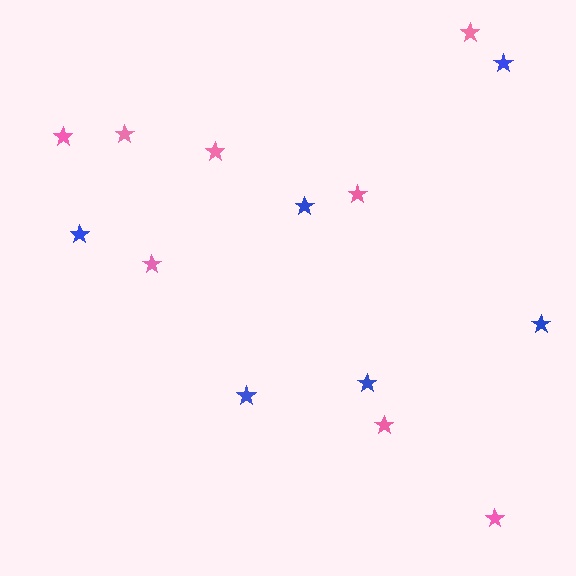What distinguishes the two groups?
There are 2 groups: one group of blue stars (6) and one group of pink stars (8).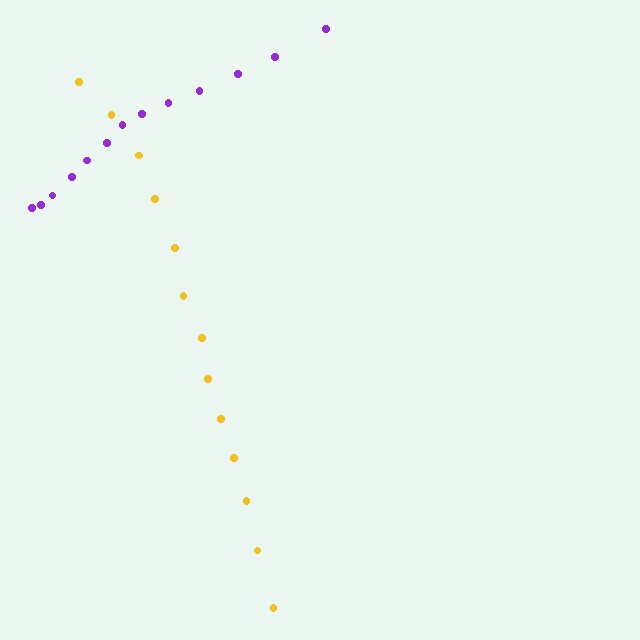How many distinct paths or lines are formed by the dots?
There are 2 distinct paths.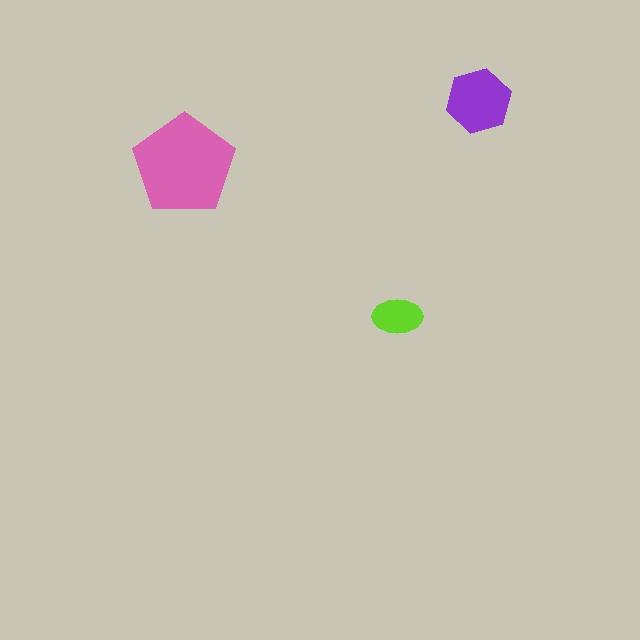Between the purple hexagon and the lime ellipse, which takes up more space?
The purple hexagon.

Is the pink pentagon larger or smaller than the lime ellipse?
Larger.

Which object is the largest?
The pink pentagon.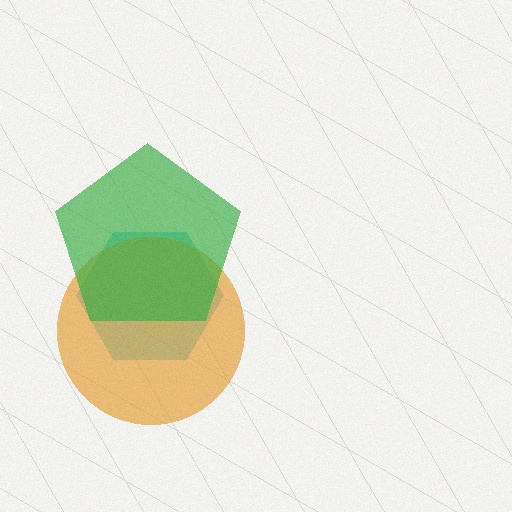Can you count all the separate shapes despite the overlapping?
Yes, there are 3 separate shapes.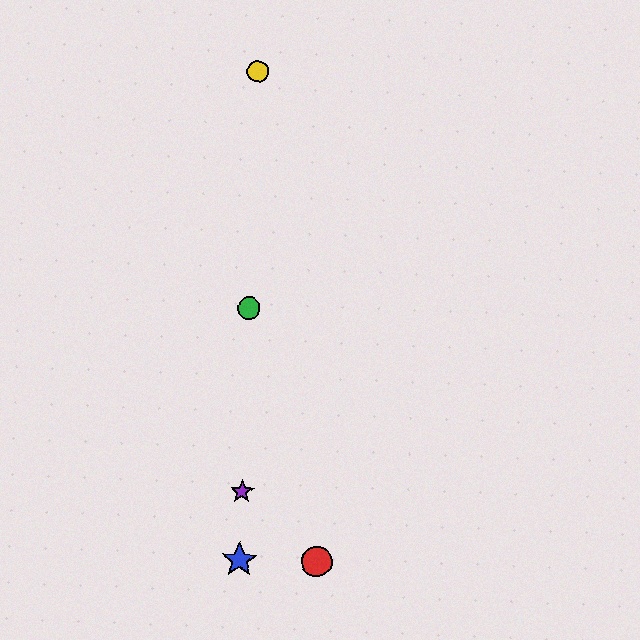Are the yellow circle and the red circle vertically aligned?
No, the yellow circle is at x≈258 and the red circle is at x≈317.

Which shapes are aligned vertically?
The blue star, the green circle, the yellow circle, the purple star are aligned vertically.